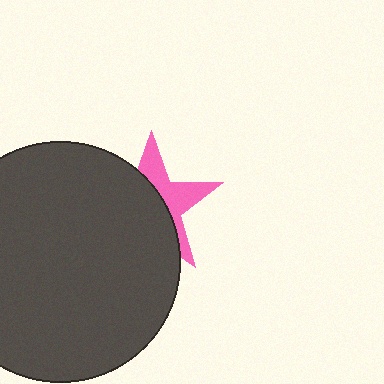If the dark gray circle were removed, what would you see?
You would see the complete pink star.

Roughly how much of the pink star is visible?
A small part of it is visible (roughly 39%).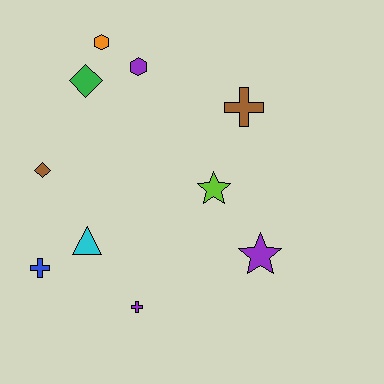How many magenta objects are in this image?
There are no magenta objects.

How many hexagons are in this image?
There are 2 hexagons.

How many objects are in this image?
There are 10 objects.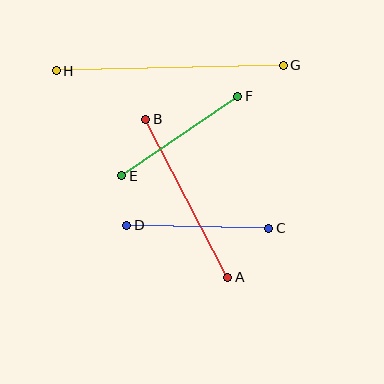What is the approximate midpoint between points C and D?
The midpoint is at approximately (198, 227) pixels.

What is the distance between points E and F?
The distance is approximately 141 pixels.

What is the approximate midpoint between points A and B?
The midpoint is at approximately (187, 198) pixels.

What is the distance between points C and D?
The distance is approximately 142 pixels.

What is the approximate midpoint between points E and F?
The midpoint is at approximately (180, 136) pixels.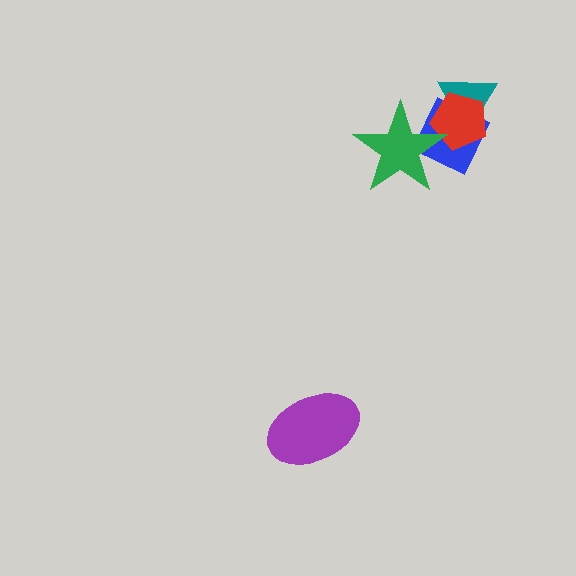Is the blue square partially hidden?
Yes, it is partially covered by another shape.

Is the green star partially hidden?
No, no other shape covers it.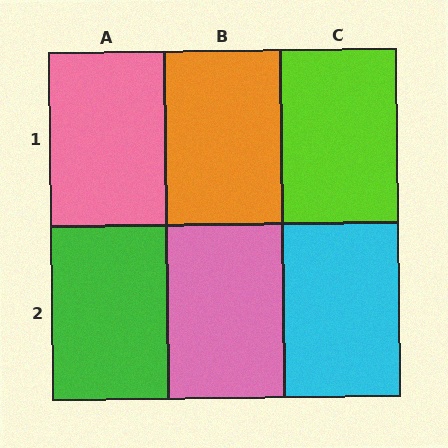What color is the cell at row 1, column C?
Lime.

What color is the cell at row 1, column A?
Pink.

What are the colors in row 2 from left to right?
Green, pink, cyan.